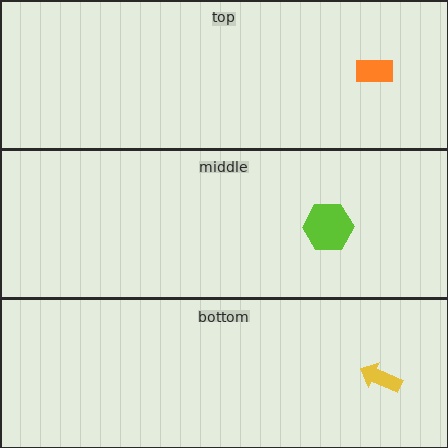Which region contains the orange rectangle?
The top region.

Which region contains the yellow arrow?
The bottom region.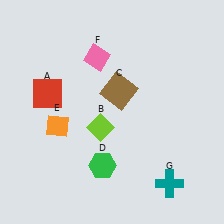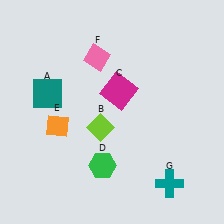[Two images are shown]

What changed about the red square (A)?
In Image 1, A is red. In Image 2, it changed to teal.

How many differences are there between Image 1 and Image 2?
There are 2 differences between the two images.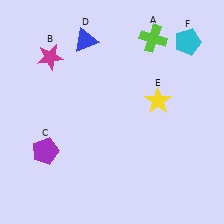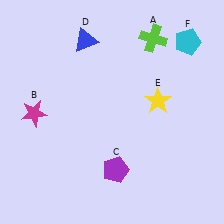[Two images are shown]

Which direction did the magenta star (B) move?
The magenta star (B) moved down.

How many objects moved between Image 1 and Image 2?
2 objects moved between the two images.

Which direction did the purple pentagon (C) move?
The purple pentagon (C) moved right.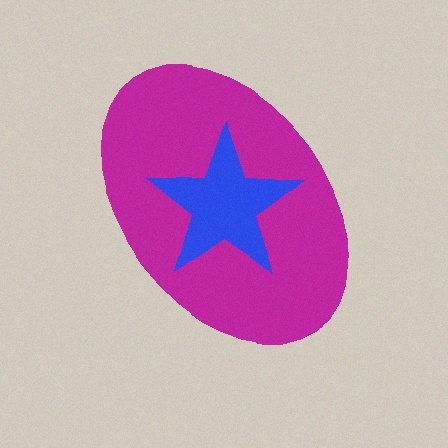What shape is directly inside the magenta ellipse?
The blue star.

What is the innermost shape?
The blue star.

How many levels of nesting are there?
2.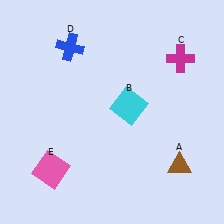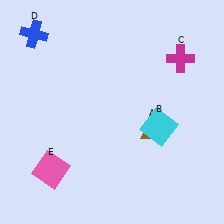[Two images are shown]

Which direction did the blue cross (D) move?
The blue cross (D) moved left.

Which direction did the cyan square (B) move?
The cyan square (B) moved right.